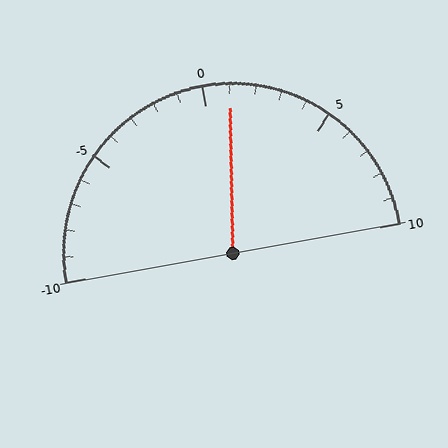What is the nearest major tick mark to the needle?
The nearest major tick mark is 0.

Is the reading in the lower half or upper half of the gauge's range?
The reading is in the upper half of the range (-10 to 10).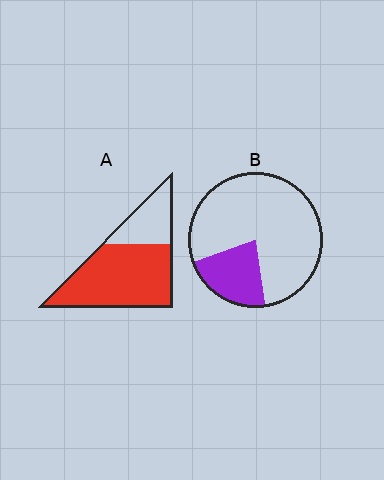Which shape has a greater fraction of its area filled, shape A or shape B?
Shape A.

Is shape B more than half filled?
No.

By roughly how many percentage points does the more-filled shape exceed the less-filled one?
By roughly 50 percentage points (A over B).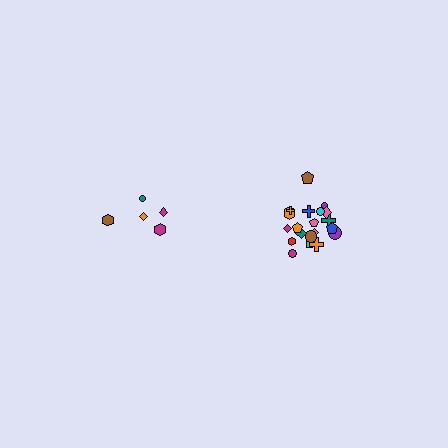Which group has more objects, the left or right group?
The right group.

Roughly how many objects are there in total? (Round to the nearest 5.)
Roughly 25 objects in total.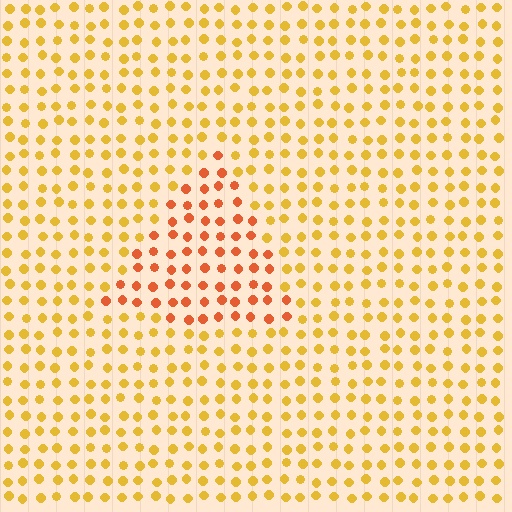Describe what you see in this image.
The image is filled with small yellow elements in a uniform arrangement. A triangle-shaped region is visible where the elements are tinted to a slightly different hue, forming a subtle color boundary.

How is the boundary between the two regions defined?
The boundary is defined purely by a slight shift in hue (about 31 degrees). Spacing, size, and orientation are identical on both sides.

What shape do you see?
I see a triangle.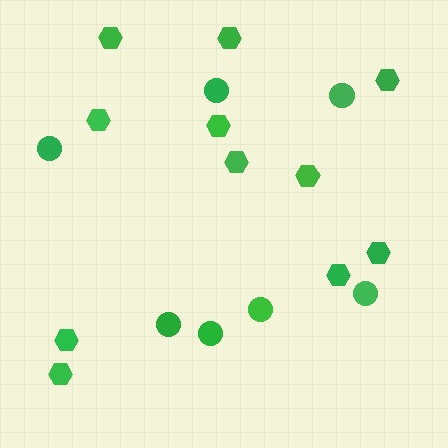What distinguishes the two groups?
There are 2 groups: one group of hexagons (11) and one group of circles (7).